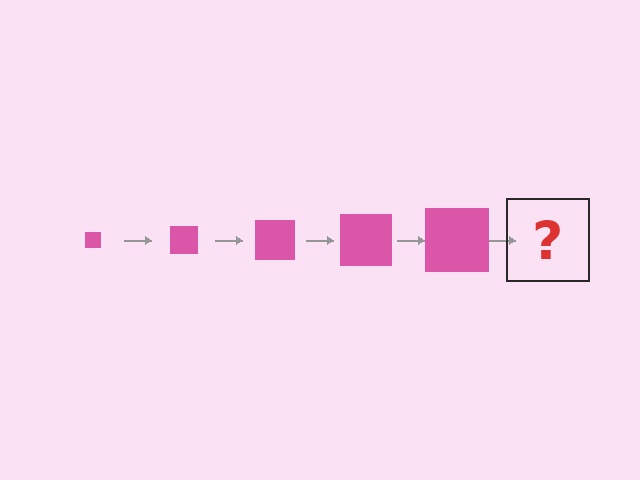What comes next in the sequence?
The next element should be a pink square, larger than the previous one.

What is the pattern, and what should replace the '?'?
The pattern is that the square gets progressively larger each step. The '?' should be a pink square, larger than the previous one.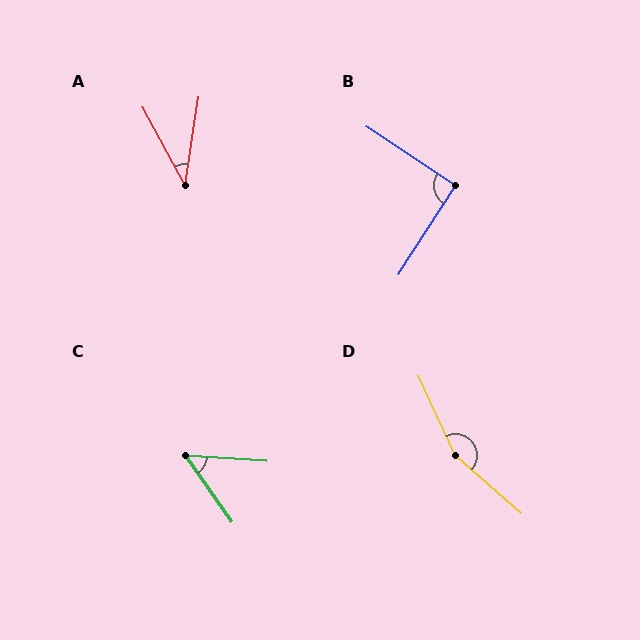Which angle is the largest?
D, at approximately 156 degrees.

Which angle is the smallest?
A, at approximately 37 degrees.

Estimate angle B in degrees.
Approximately 91 degrees.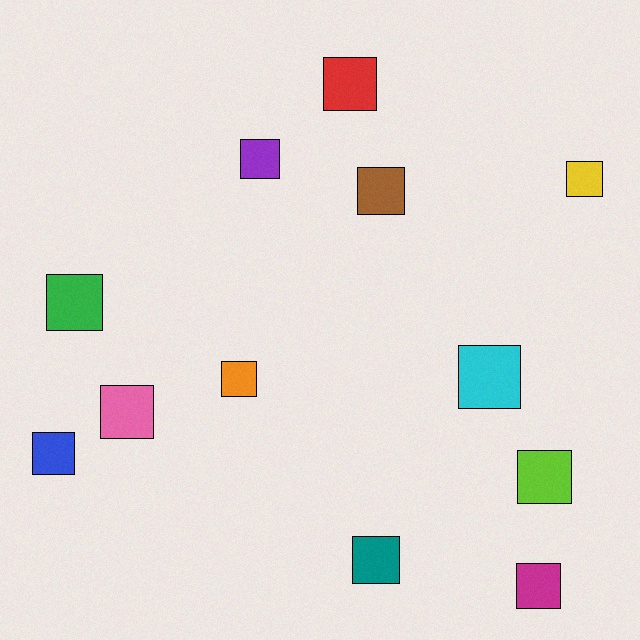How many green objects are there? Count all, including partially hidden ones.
There is 1 green object.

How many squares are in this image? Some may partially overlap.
There are 12 squares.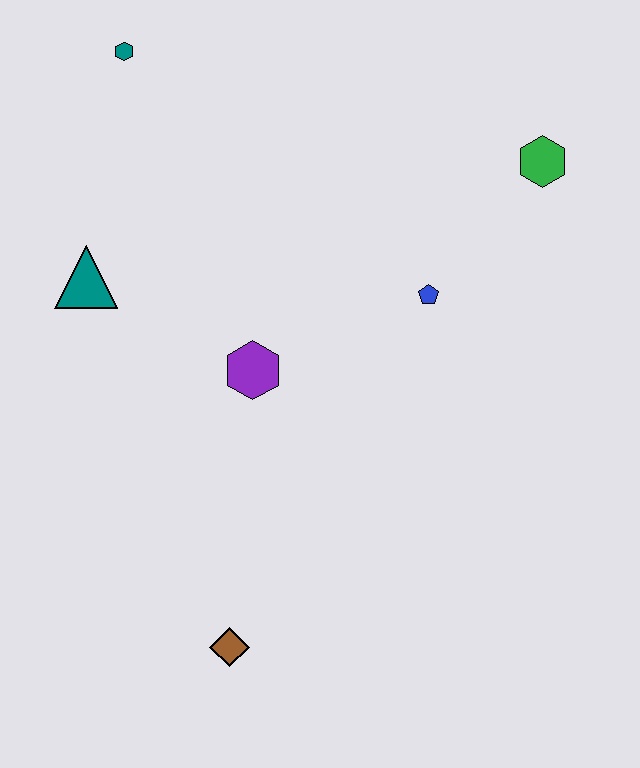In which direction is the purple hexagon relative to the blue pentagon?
The purple hexagon is to the left of the blue pentagon.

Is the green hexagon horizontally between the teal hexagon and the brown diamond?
No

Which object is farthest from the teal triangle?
The green hexagon is farthest from the teal triangle.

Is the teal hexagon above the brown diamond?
Yes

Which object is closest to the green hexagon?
The blue pentagon is closest to the green hexagon.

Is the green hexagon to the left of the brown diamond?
No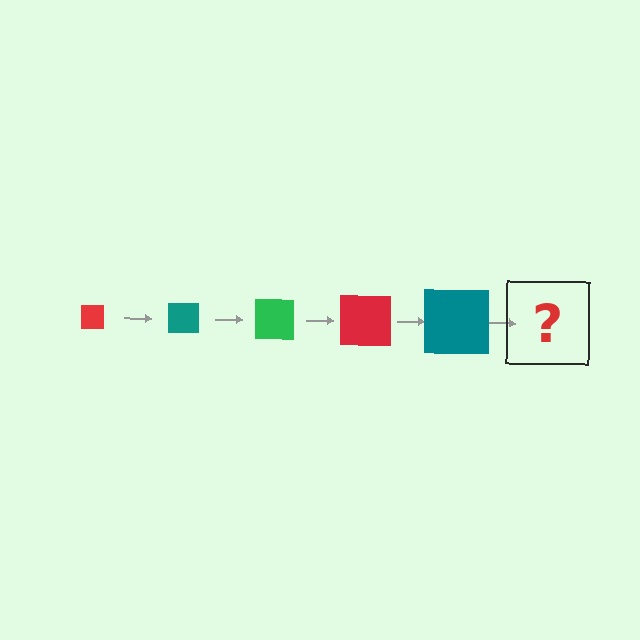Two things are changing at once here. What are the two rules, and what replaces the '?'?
The two rules are that the square grows larger each step and the color cycles through red, teal, and green. The '?' should be a green square, larger than the previous one.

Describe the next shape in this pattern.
It should be a green square, larger than the previous one.